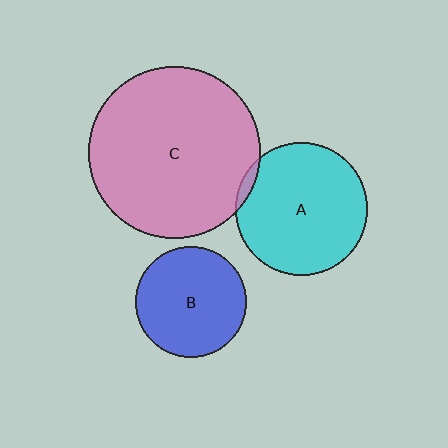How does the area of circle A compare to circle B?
Approximately 1.4 times.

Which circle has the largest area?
Circle C (pink).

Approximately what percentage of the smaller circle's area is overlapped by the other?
Approximately 5%.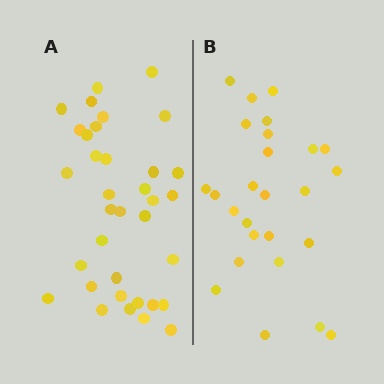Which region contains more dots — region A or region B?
Region A (the left region) has more dots.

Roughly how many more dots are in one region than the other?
Region A has roughly 8 or so more dots than region B.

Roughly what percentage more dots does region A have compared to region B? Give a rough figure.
About 35% more.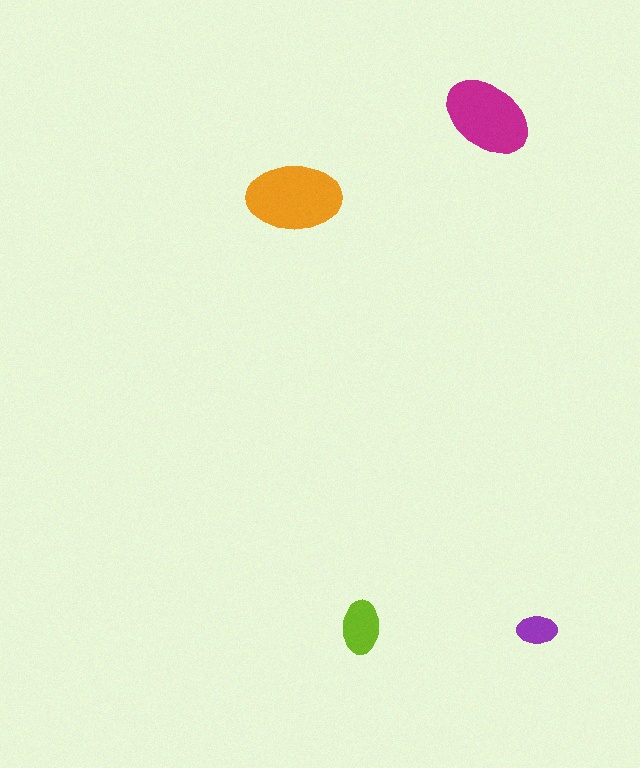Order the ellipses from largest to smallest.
the orange one, the magenta one, the lime one, the purple one.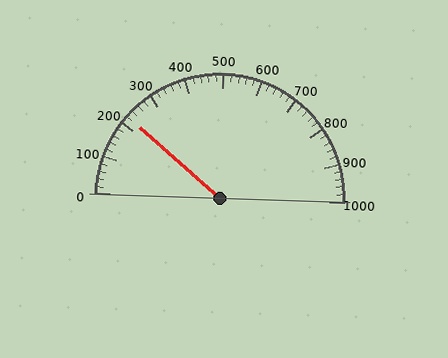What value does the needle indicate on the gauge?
The needle indicates approximately 220.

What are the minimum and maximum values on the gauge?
The gauge ranges from 0 to 1000.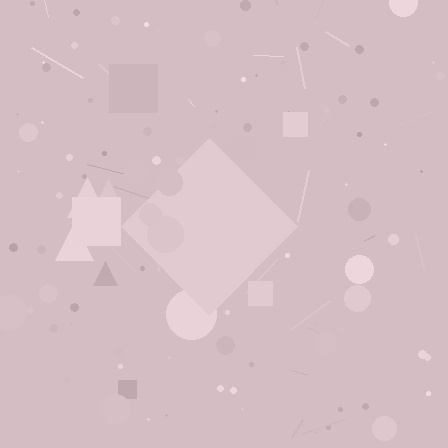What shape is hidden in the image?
A diamond is hidden in the image.